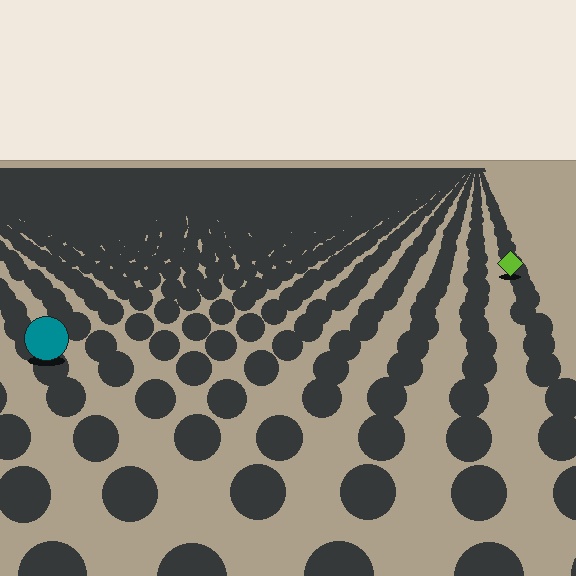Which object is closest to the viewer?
The teal circle is closest. The texture marks near it are larger and more spread out.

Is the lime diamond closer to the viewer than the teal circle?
No. The teal circle is closer — you can tell from the texture gradient: the ground texture is coarser near it.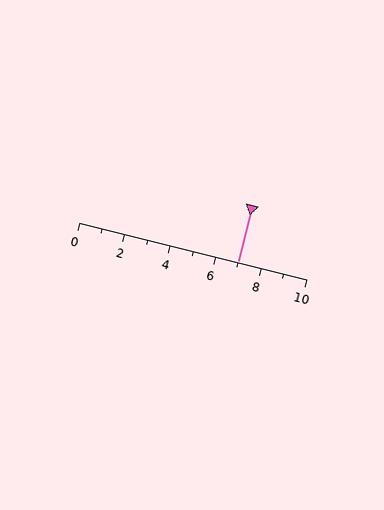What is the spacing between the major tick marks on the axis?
The major ticks are spaced 2 apart.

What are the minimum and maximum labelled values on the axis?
The axis runs from 0 to 10.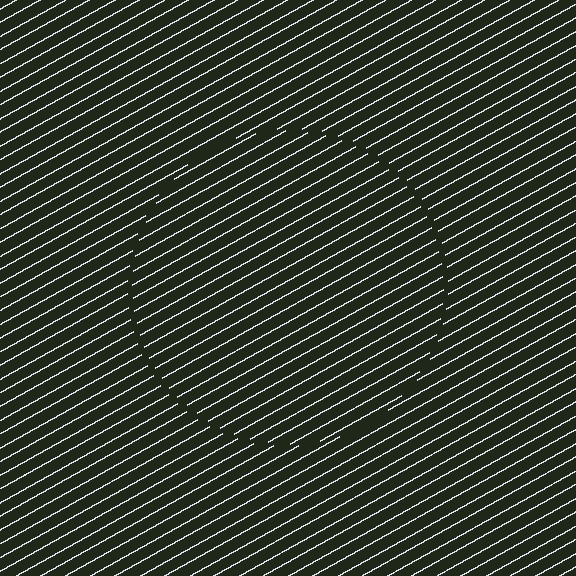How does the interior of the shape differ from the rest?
The interior of the shape contains the same grating, shifted by half a period — the contour is defined by the phase discontinuity where line-ends from the inner and outer gratings abut.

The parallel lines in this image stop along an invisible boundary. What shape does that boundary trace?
An illusory circle. The interior of the shape contains the same grating, shifted by half a period — the contour is defined by the phase discontinuity where line-ends from the inner and outer gratings abut.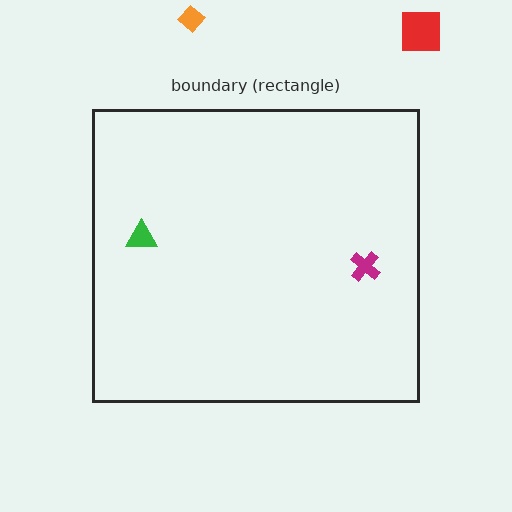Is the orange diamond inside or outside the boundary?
Outside.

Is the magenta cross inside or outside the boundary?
Inside.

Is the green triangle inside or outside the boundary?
Inside.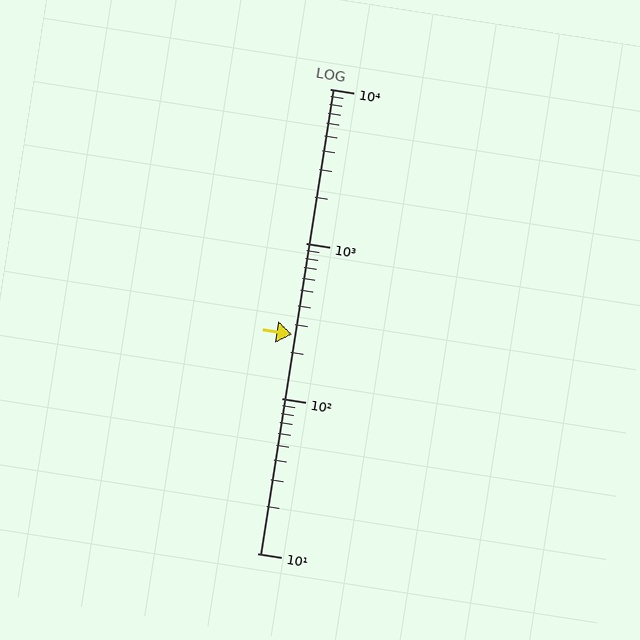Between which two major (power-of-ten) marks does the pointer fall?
The pointer is between 100 and 1000.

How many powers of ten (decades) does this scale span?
The scale spans 3 decades, from 10 to 10000.